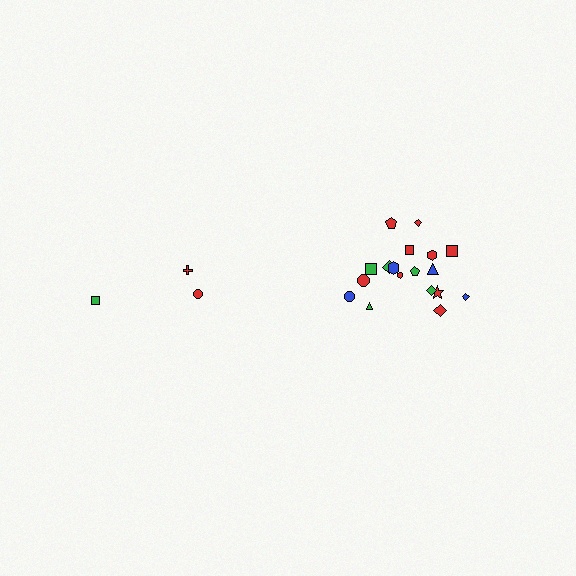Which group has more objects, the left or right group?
The right group.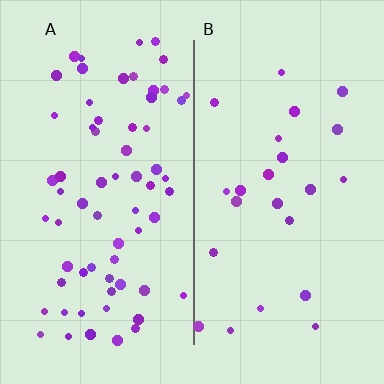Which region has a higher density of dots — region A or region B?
A (the left).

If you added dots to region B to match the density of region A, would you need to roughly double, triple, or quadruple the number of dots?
Approximately triple.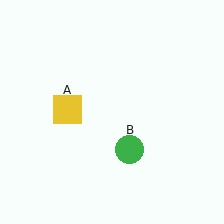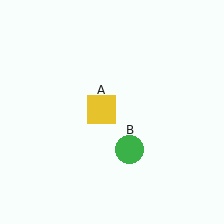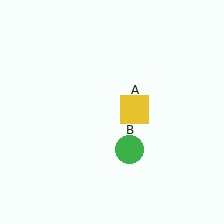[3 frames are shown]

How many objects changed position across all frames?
1 object changed position: yellow square (object A).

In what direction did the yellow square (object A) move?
The yellow square (object A) moved right.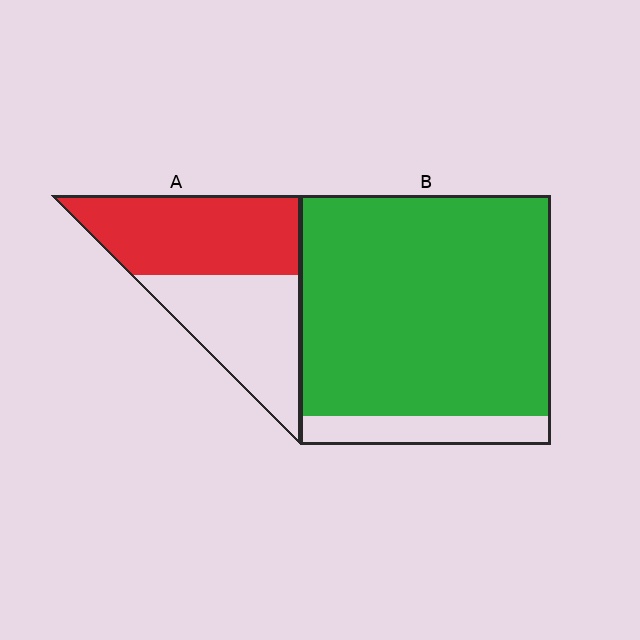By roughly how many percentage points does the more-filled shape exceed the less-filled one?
By roughly 35 percentage points (B over A).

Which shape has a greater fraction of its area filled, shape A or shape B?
Shape B.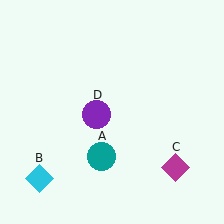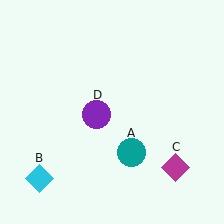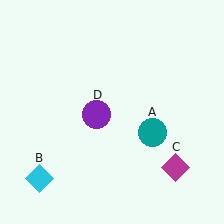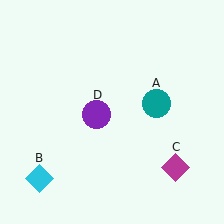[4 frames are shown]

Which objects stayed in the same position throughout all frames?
Cyan diamond (object B) and magenta diamond (object C) and purple circle (object D) remained stationary.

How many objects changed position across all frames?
1 object changed position: teal circle (object A).